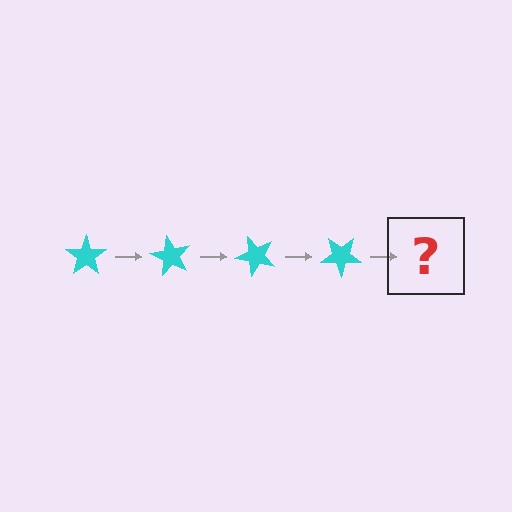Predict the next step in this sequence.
The next step is a cyan star rotated 240 degrees.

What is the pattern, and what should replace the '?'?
The pattern is that the star rotates 60 degrees each step. The '?' should be a cyan star rotated 240 degrees.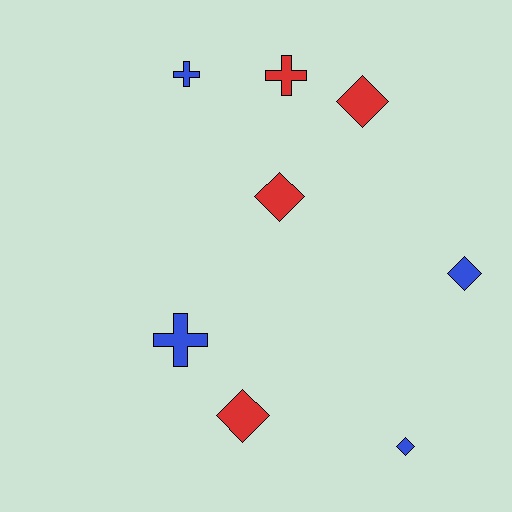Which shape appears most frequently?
Diamond, with 5 objects.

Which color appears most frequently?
Red, with 4 objects.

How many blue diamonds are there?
There are 2 blue diamonds.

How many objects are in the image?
There are 8 objects.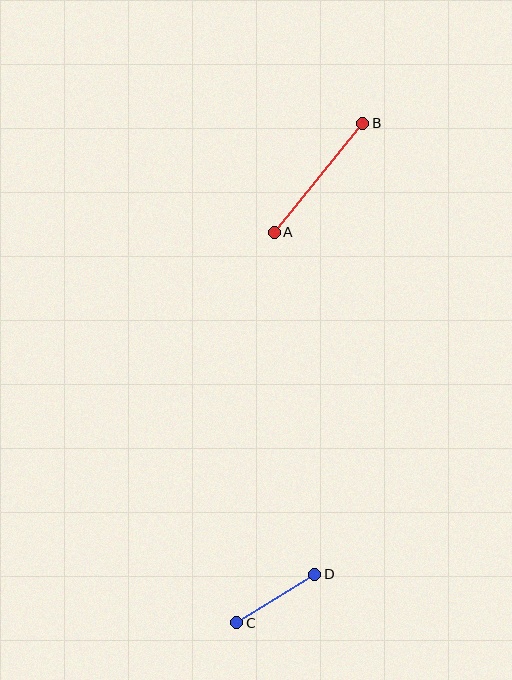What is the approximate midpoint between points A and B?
The midpoint is at approximately (318, 178) pixels.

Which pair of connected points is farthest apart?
Points A and B are farthest apart.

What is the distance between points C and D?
The distance is approximately 92 pixels.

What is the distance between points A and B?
The distance is approximately 140 pixels.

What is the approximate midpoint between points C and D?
The midpoint is at approximately (276, 598) pixels.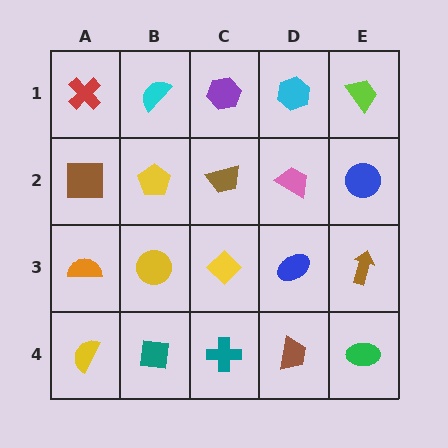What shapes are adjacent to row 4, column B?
A yellow circle (row 3, column B), a yellow semicircle (row 4, column A), a teal cross (row 4, column C).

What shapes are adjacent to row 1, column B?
A yellow pentagon (row 2, column B), a red cross (row 1, column A), a purple hexagon (row 1, column C).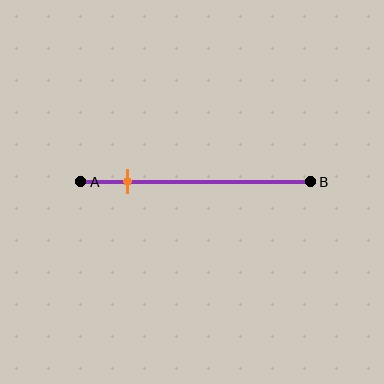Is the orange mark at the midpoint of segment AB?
No, the mark is at about 20% from A, not at the 50% midpoint.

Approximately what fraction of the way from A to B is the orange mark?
The orange mark is approximately 20% of the way from A to B.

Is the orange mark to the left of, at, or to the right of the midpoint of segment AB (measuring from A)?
The orange mark is to the left of the midpoint of segment AB.